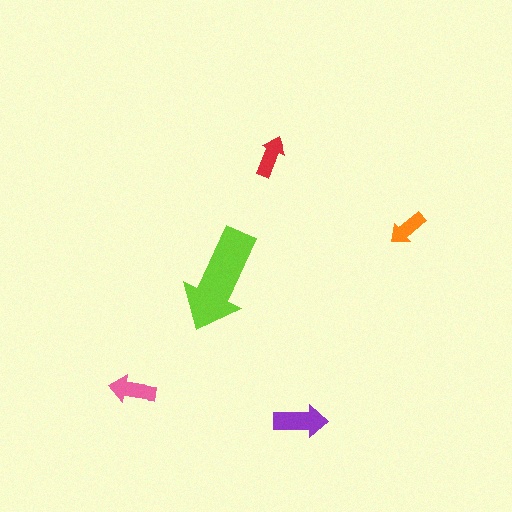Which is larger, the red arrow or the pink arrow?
The pink one.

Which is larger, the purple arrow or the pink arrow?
The purple one.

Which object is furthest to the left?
The pink arrow is leftmost.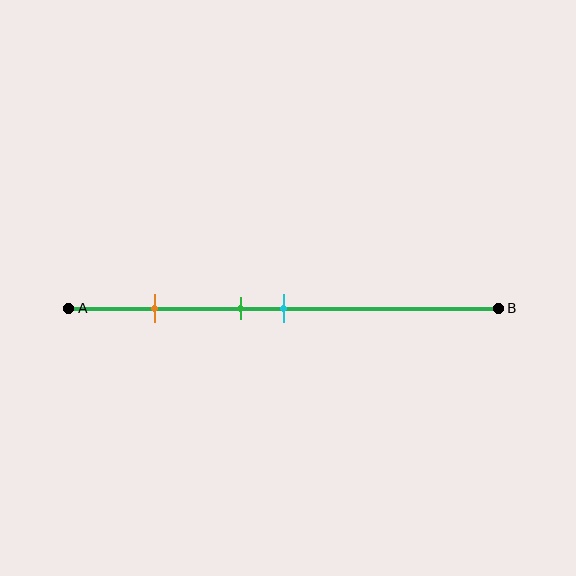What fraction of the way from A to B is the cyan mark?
The cyan mark is approximately 50% (0.5) of the way from A to B.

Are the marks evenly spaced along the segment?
No, the marks are not evenly spaced.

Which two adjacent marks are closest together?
The green and cyan marks are the closest adjacent pair.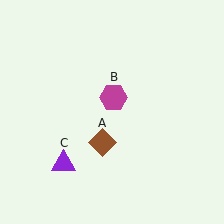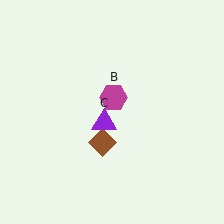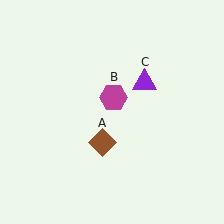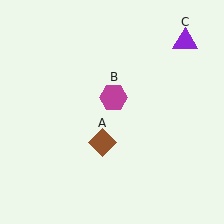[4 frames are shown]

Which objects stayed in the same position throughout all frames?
Brown diamond (object A) and magenta hexagon (object B) remained stationary.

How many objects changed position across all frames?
1 object changed position: purple triangle (object C).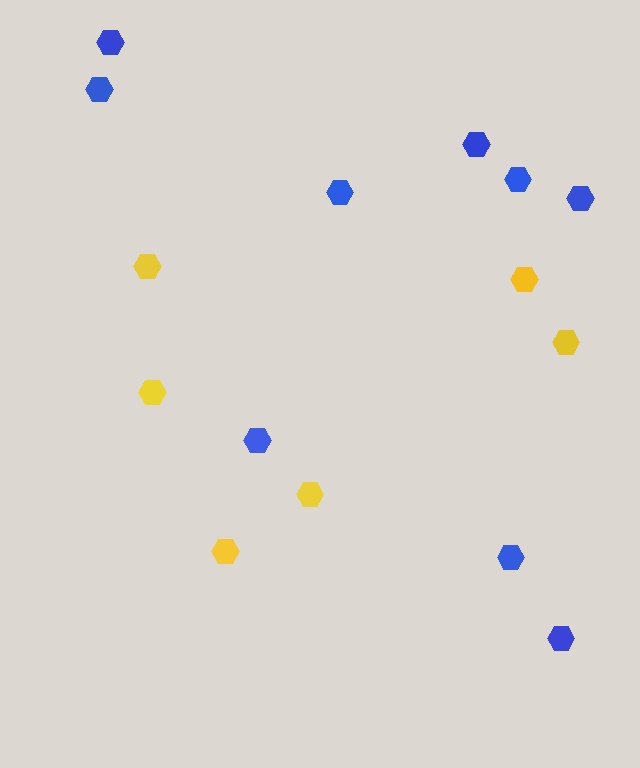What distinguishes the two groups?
There are 2 groups: one group of yellow hexagons (6) and one group of blue hexagons (9).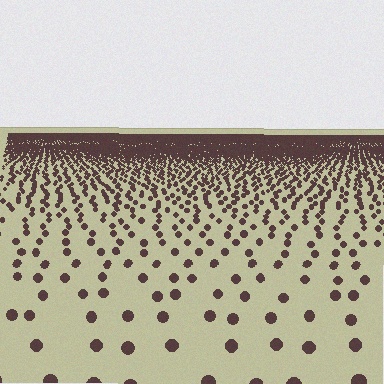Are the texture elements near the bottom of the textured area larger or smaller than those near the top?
Larger. Near the bottom, elements are closer to the viewer and appear at a bigger on-screen size.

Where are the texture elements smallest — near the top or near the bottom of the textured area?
Near the top.